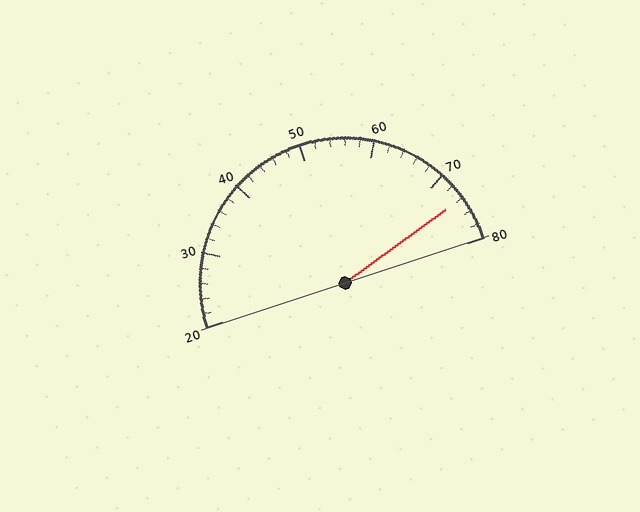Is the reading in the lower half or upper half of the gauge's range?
The reading is in the upper half of the range (20 to 80).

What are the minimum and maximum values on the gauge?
The gauge ranges from 20 to 80.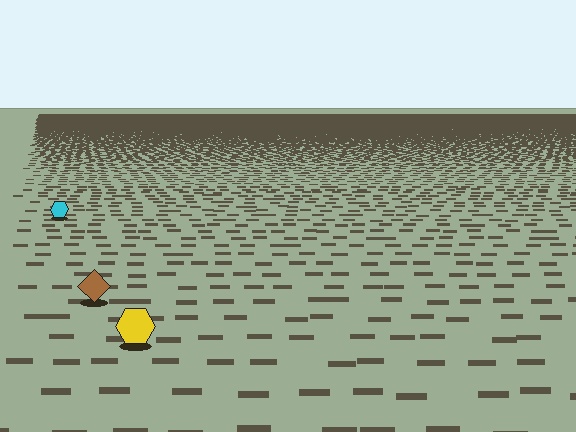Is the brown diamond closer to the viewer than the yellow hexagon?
No. The yellow hexagon is closer — you can tell from the texture gradient: the ground texture is coarser near it.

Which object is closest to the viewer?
The yellow hexagon is closest. The texture marks near it are larger and more spread out.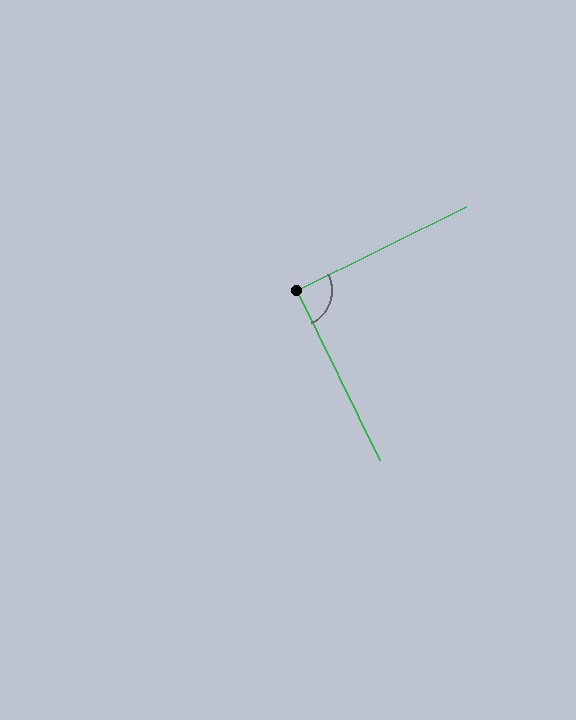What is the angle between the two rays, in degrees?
Approximately 90 degrees.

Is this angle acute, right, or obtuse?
It is approximately a right angle.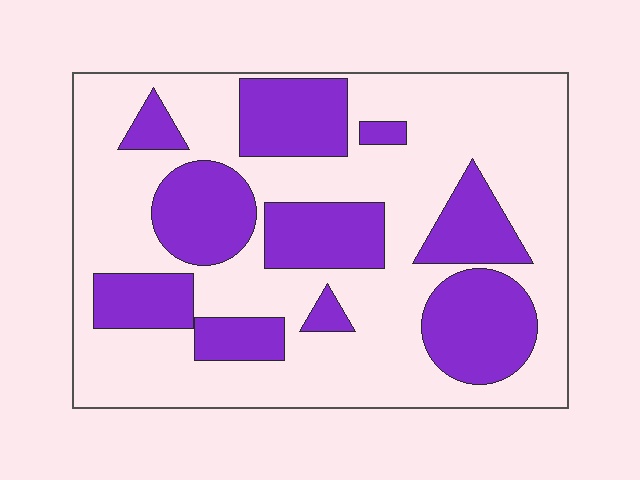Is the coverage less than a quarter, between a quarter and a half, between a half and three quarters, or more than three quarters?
Between a quarter and a half.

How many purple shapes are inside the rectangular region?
10.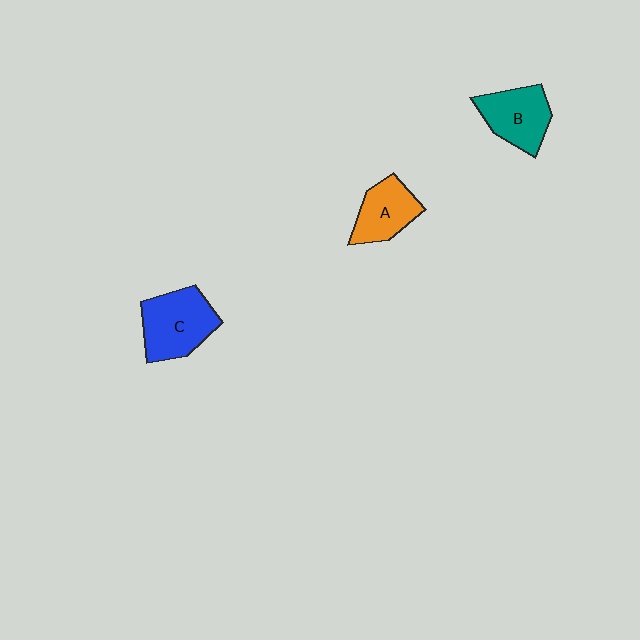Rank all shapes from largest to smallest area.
From largest to smallest: C (blue), B (teal), A (orange).